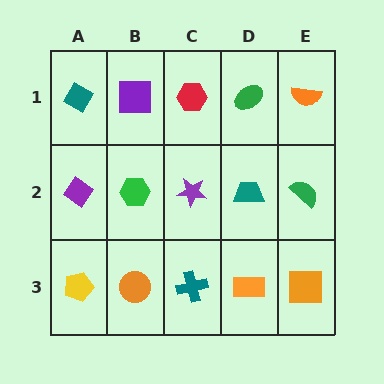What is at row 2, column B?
A green hexagon.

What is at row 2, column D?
A teal trapezoid.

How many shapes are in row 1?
5 shapes.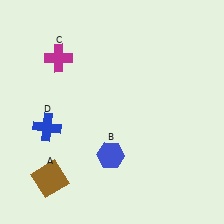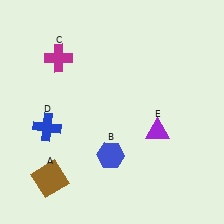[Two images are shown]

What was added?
A purple triangle (E) was added in Image 2.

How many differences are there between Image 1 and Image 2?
There is 1 difference between the two images.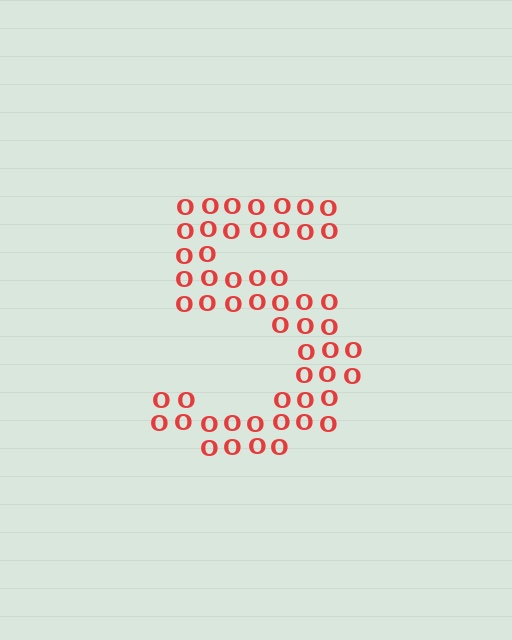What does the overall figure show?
The overall figure shows the digit 5.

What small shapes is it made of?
It is made of small letter O's.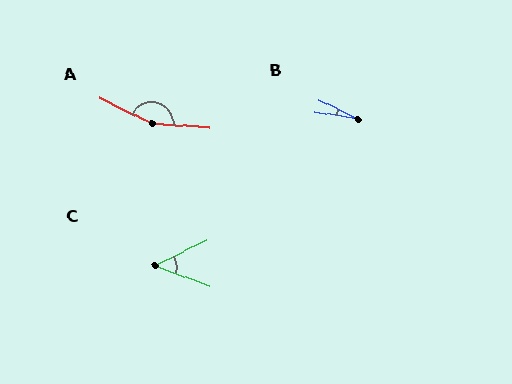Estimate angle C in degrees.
Approximately 46 degrees.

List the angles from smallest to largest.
B (17°), C (46°), A (158°).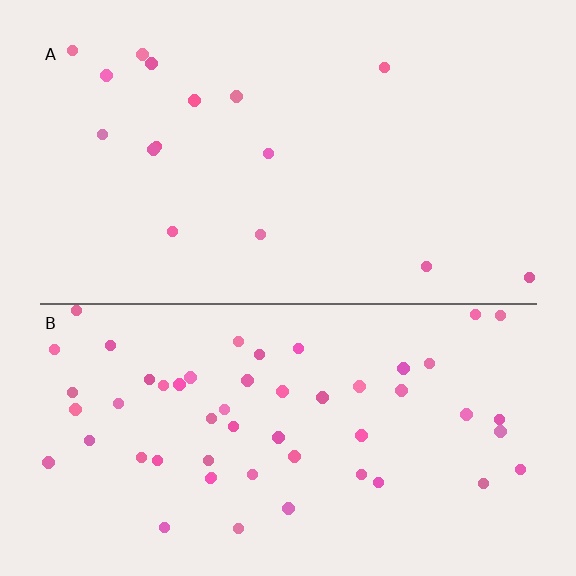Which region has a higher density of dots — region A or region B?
B (the bottom).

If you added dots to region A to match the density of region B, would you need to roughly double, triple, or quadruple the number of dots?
Approximately triple.